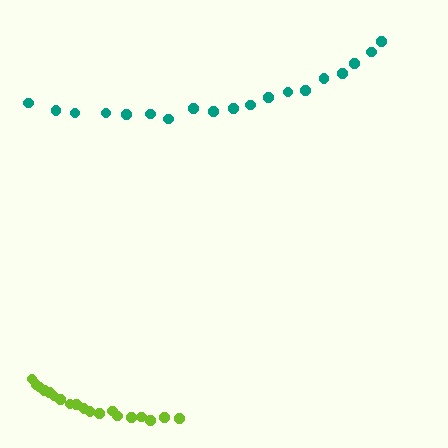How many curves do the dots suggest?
There are 2 distinct paths.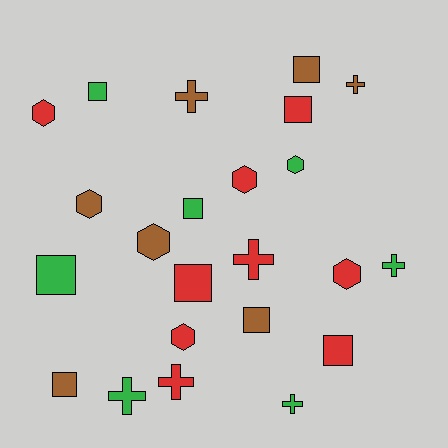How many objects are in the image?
There are 23 objects.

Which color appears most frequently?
Red, with 9 objects.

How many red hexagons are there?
There are 4 red hexagons.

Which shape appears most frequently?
Square, with 9 objects.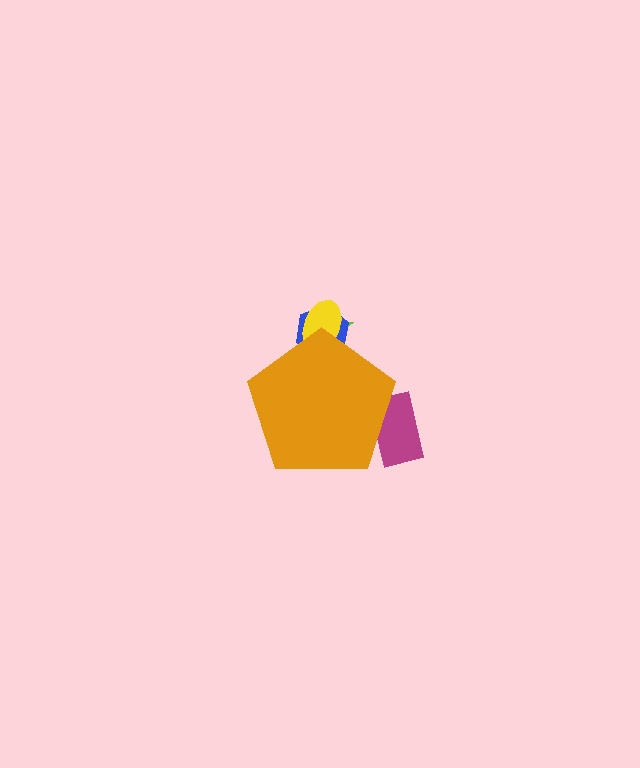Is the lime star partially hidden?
Yes, the lime star is partially hidden behind the orange pentagon.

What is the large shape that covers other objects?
An orange pentagon.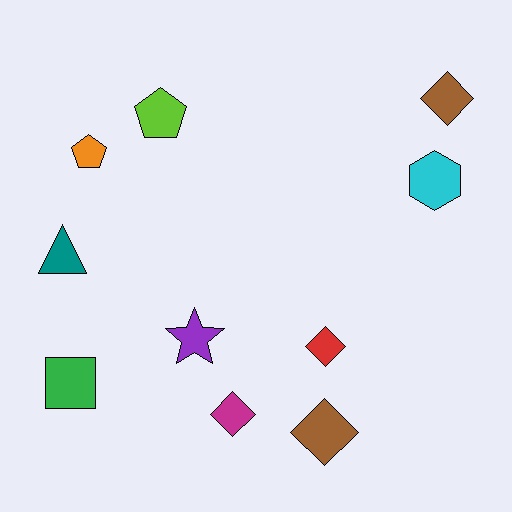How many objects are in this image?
There are 10 objects.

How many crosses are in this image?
There are no crosses.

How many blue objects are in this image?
There are no blue objects.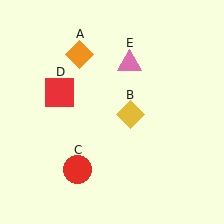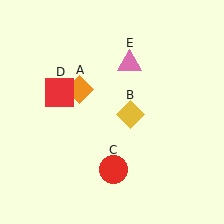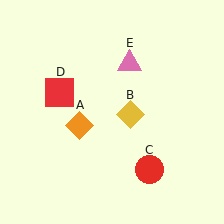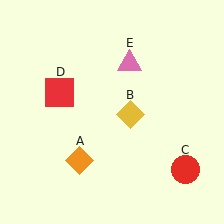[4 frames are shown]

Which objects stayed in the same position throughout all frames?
Yellow diamond (object B) and red square (object D) and pink triangle (object E) remained stationary.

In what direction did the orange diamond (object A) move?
The orange diamond (object A) moved down.